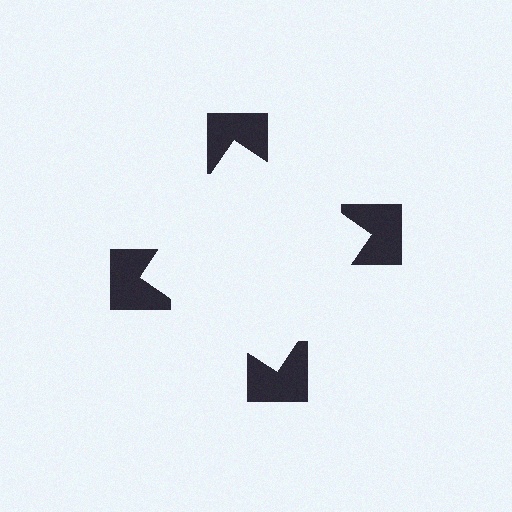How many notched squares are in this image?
There are 4 — one at each vertex of the illusory square.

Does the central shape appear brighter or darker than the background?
It typically appears slightly brighter than the background, even though no actual brightness change is drawn.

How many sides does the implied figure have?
4 sides.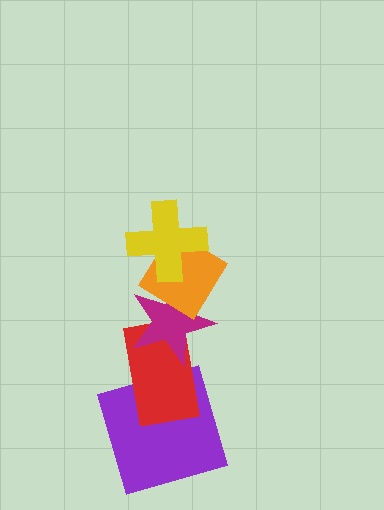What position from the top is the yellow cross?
The yellow cross is 1st from the top.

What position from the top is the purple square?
The purple square is 5th from the top.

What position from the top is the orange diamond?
The orange diamond is 2nd from the top.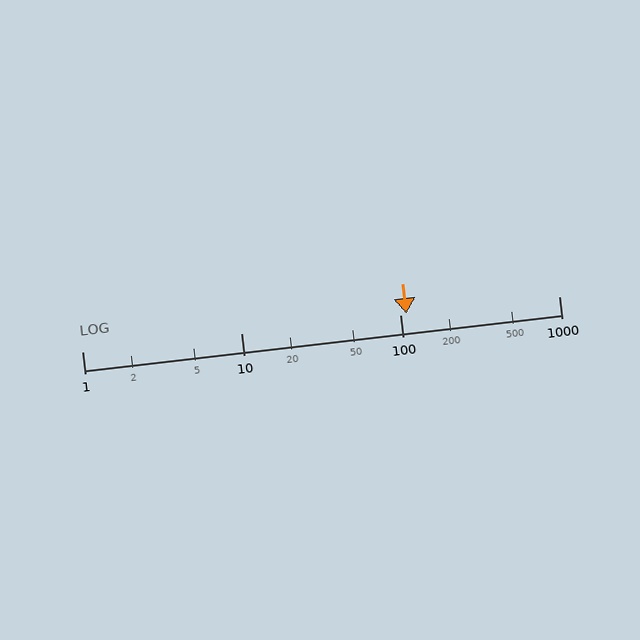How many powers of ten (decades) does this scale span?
The scale spans 3 decades, from 1 to 1000.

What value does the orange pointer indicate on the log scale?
The pointer indicates approximately 110.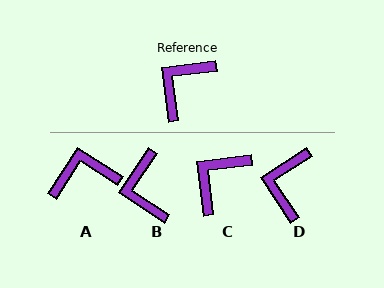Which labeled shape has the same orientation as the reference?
C.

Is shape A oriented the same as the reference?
No, it is off by about 39 degrees.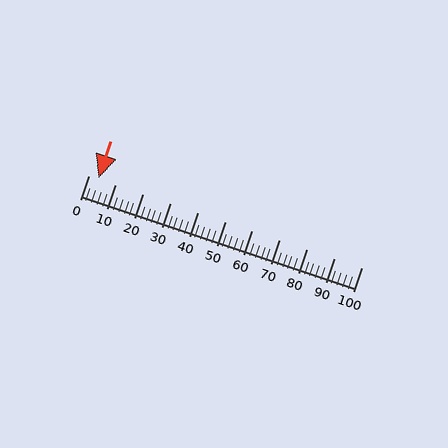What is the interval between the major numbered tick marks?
The major tick marks are spaced 10 units apart.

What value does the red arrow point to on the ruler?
The red arrow points to approximately 4.